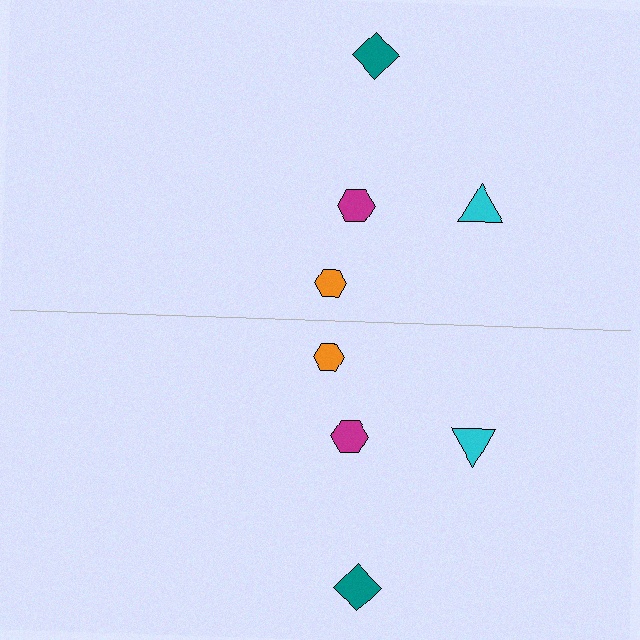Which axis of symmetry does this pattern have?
The pattern has a horizontal axis of symmetry running through the center of the image.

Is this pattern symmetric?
Yes, this pattern has bilateral (reflection) symmetry.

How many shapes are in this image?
There are 8 shapes in this image.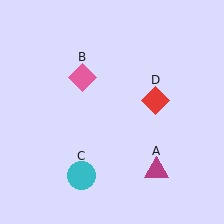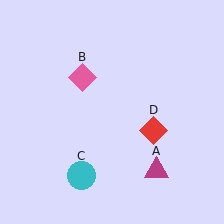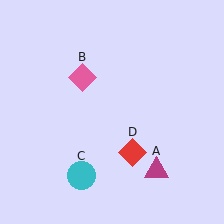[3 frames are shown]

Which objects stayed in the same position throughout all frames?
Magenta triangle (object A) and pink diamond (object B) and cyan circle (object C) remained stationary.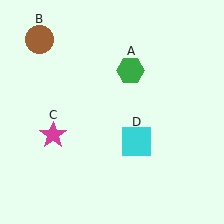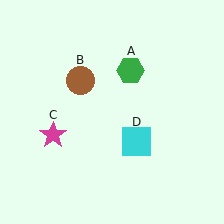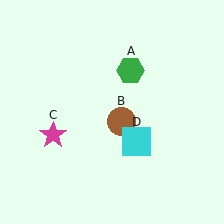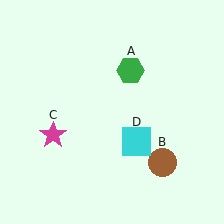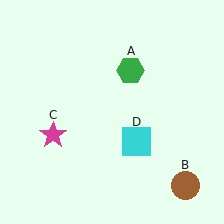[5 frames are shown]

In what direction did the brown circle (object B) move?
The brown circle (object B) moved down and to the right.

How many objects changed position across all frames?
1 object changed position: brown circle (object B).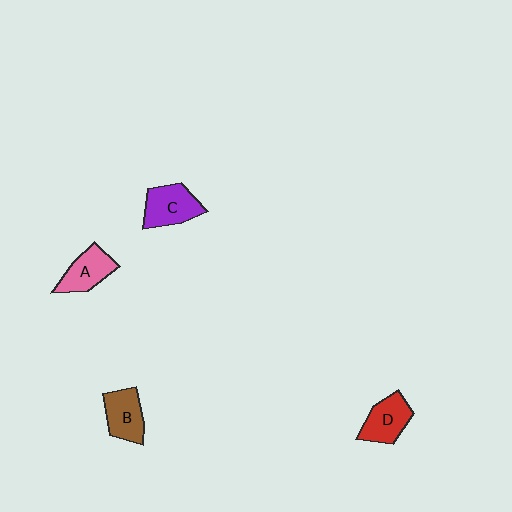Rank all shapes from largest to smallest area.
From largest to smallest: C (purple), D (red), A (pink), B (brown).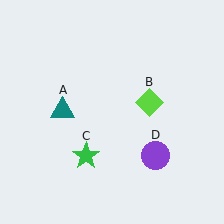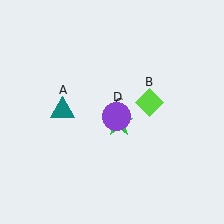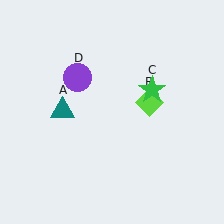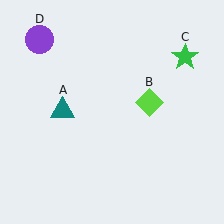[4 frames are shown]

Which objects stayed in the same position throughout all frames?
Teal triangle (object A) and lime diamond (object B) remained stationary.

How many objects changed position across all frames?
2 objects changed position: green star (object C), purple circle (object D).